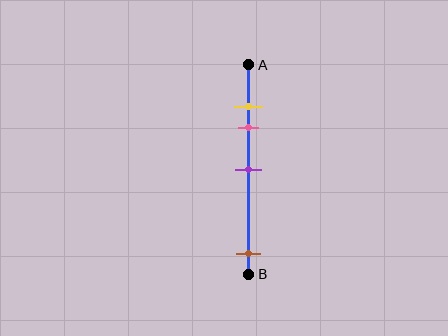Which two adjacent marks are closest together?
The yellow and pink marks are the closest adjacent pair.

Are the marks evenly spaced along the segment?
No, the marks are not evenly spaced.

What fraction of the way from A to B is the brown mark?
The brown mark is approximately 90% (0.9) of the way from A to B.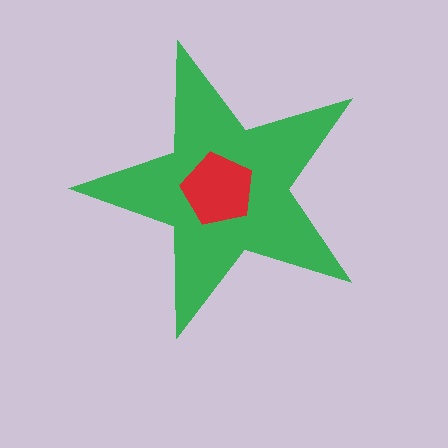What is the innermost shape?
The red pentagon.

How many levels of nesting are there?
2.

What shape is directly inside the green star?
The red pentagon.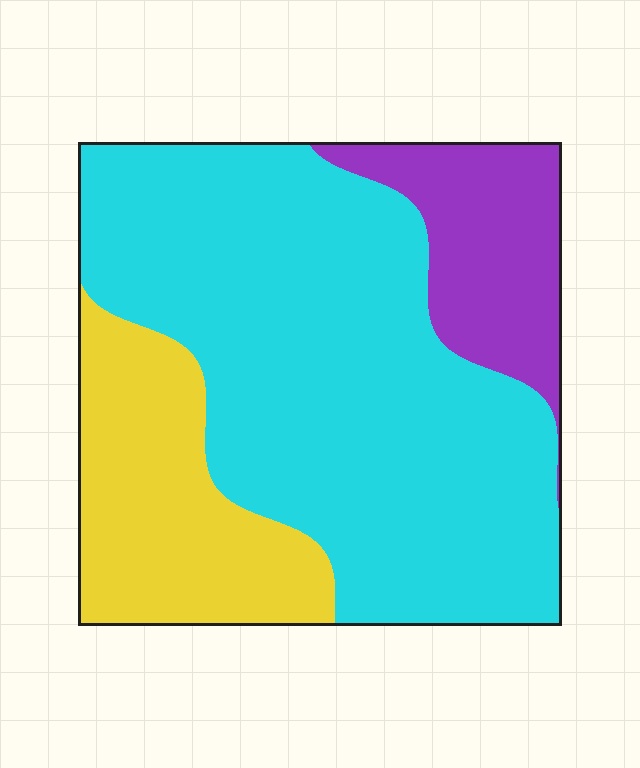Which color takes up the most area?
Cyan, at roughly 60%.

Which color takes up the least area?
Purple, at roughly 15%.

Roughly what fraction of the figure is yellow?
Yellow takes up about one fifth (1/5) of the figure.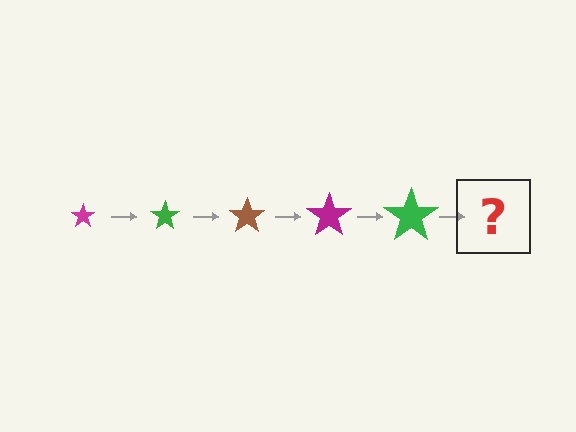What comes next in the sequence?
The next element should be a brown star, larger than the previous one.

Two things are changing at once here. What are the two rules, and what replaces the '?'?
The two rules are that the star grows larger each step and the color cycles through magenta, green, and brown. The '?' should be a brown star, larger than the previous one.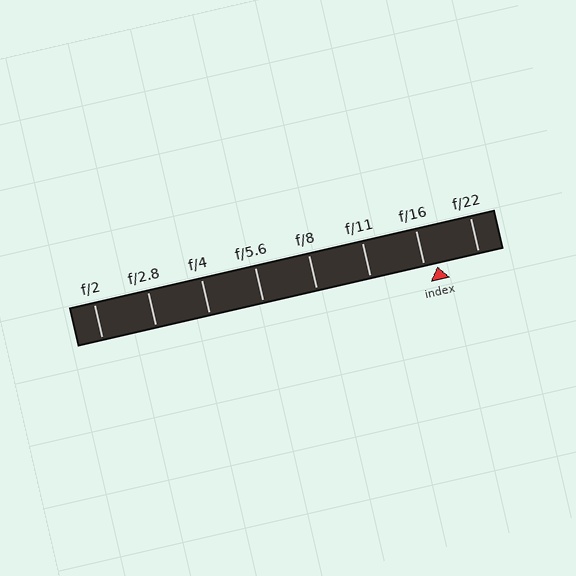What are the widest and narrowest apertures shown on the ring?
The widest aperture shown is f/2 and the narrowest is f/22.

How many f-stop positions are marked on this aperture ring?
There are 8 f-stop positions marked.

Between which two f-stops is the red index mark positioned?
The index mark is between f/16 and f/22.